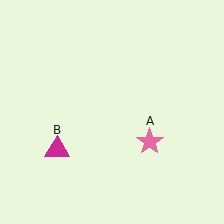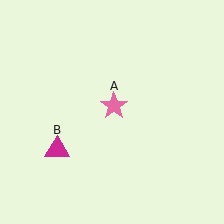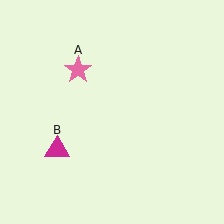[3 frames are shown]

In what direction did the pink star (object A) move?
The pink star (object A) moved up and to the left.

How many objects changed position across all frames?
1 object changed position: pink star (object A).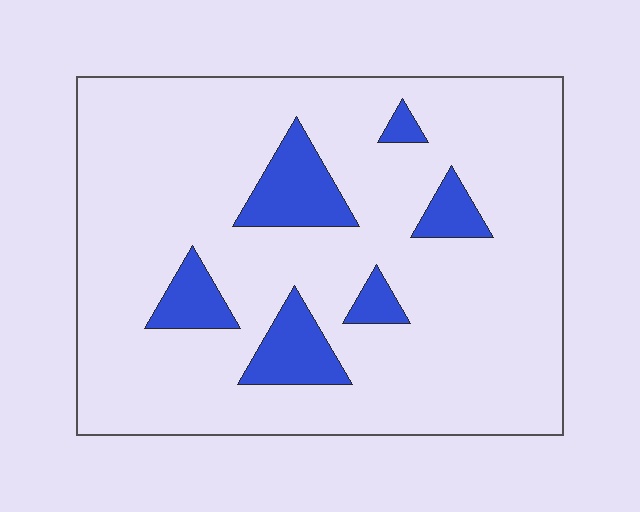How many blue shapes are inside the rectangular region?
6.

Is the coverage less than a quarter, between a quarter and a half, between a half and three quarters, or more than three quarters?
Less than a quarter.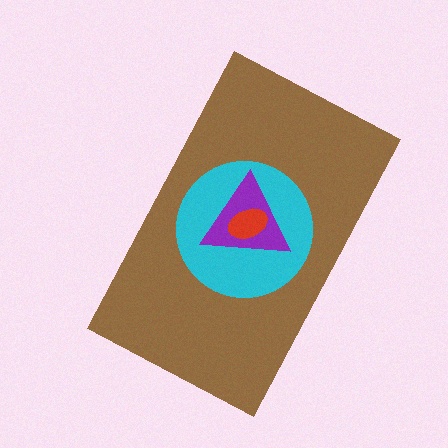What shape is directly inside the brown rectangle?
The cyan circle.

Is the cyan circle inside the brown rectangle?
Yes.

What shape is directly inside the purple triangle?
The red ellipse.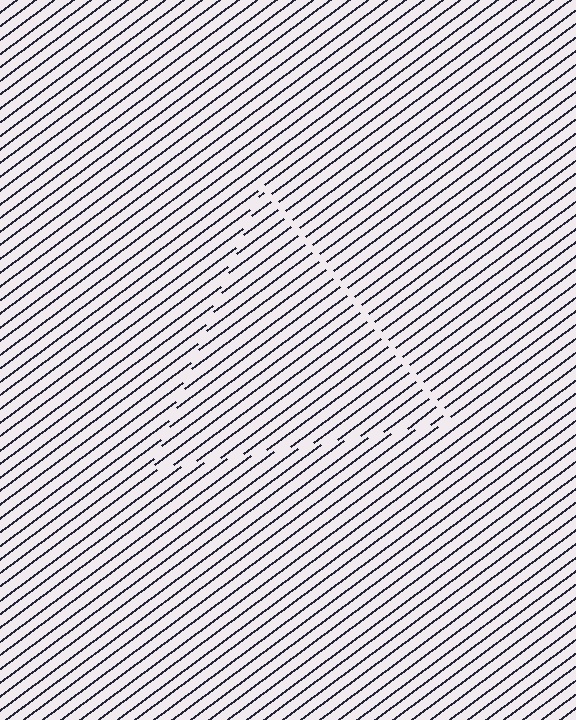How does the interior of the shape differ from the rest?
The interior of the shape contains the same grating, shifted by half a period — the contour is defined by the phase discontinuity where line-ends from the inner and outer gratings abut.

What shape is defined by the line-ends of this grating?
An illusory triangle. The interior of the shape contains the same grating, shifted by half a period — the contour is defined by the phase discontinuity where line-ends from the inner and outer gratings abut.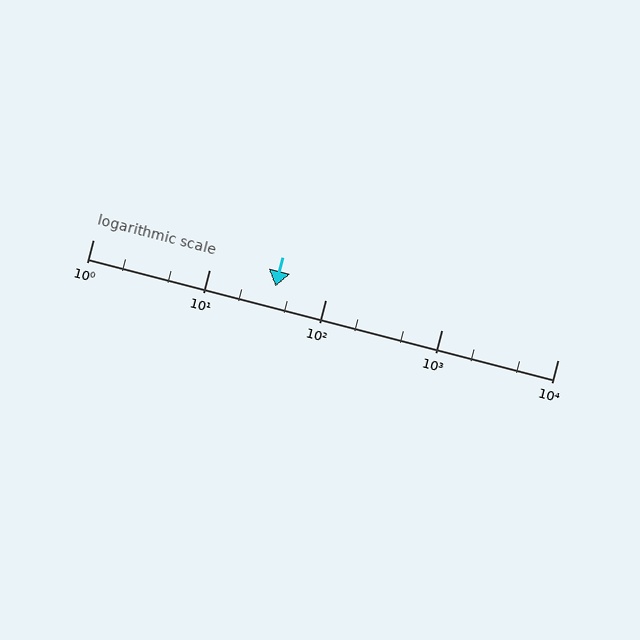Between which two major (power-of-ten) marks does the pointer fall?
The pointer is between 10 and 100.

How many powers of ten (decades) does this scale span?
The scale spans 4 decades, from 1 to 10000.